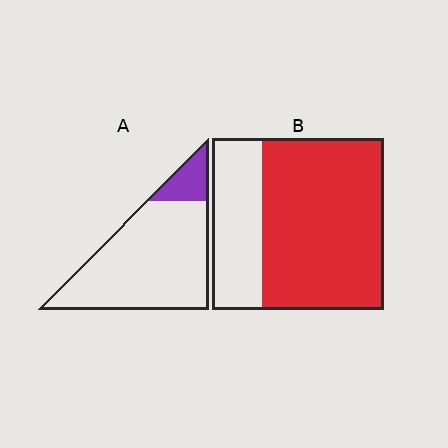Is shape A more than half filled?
No.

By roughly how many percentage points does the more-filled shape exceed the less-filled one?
By roughly 55 percentage points (B over A).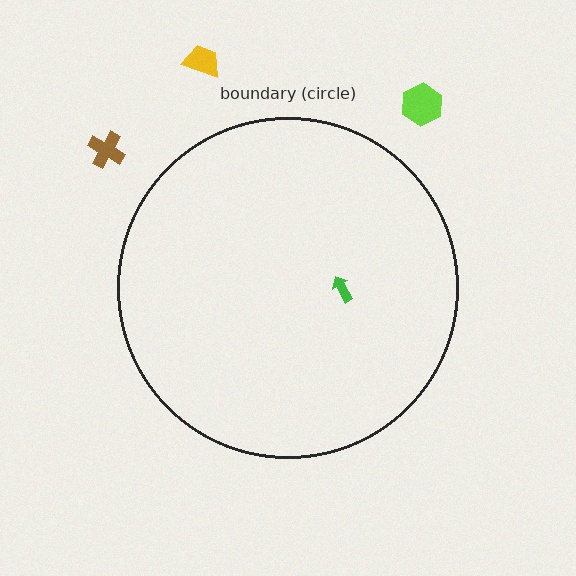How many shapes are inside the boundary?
1 inside, 3 outside.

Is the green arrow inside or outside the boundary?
Inside.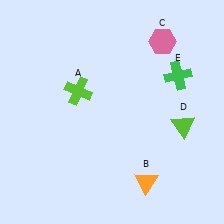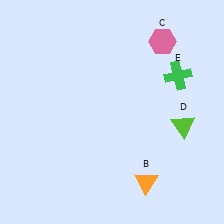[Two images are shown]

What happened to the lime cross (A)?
The lime cross (A) was removed in Image 2. It was in the top-left area of Image 1.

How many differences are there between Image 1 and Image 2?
There is 1 difference between the two images.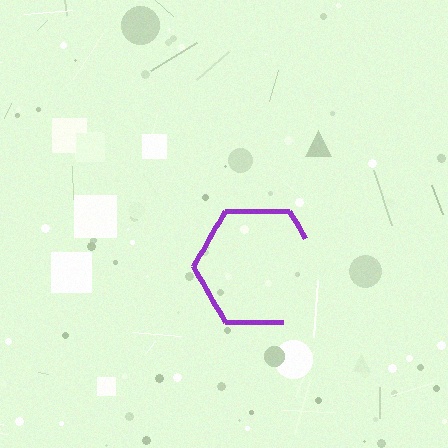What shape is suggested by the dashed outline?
The dashed outline suggests a hexagon.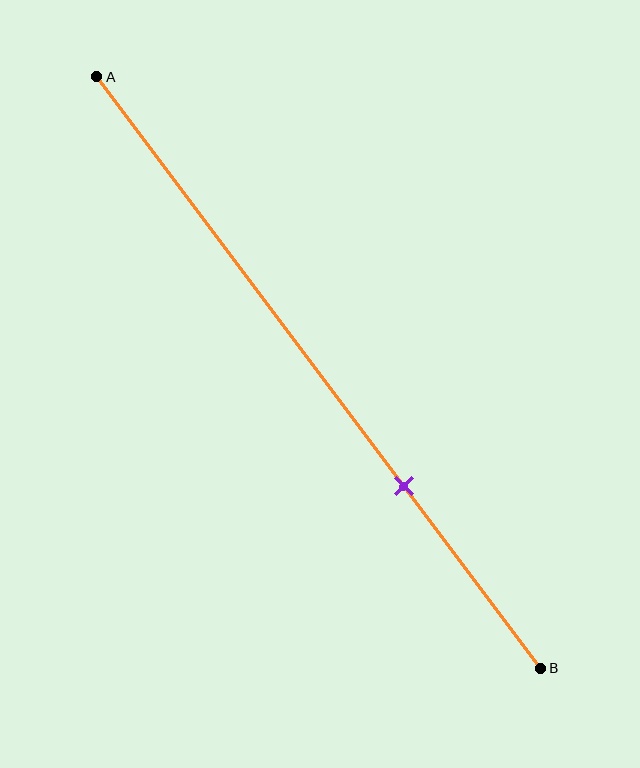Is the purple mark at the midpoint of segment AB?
No, the mark is at about 70% from A, not at the 50% midpoint.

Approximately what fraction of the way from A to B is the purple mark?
The purple mark is approximately 70% of the way from A to B.